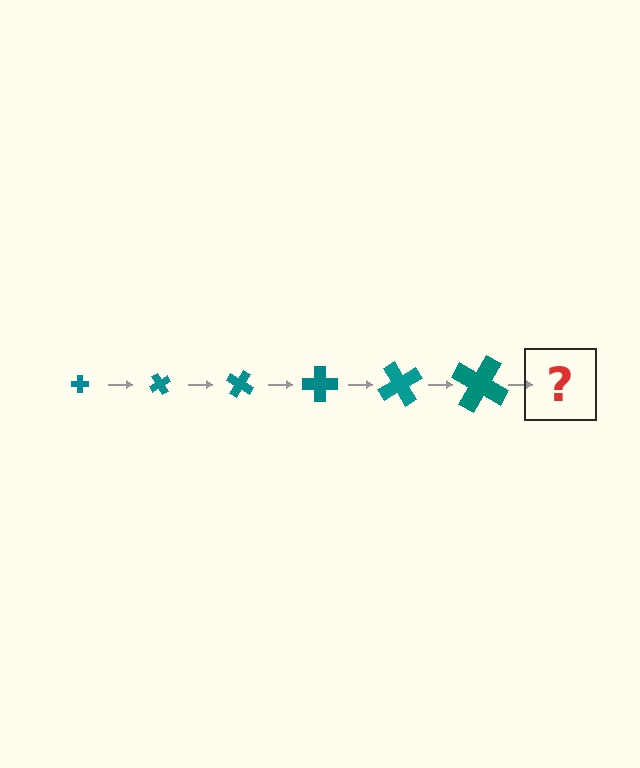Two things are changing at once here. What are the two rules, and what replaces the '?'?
The two rules are that the cross grows larger each step and it rotates 60 degrees each step. The '?' should be a cross, larger than the previous one and rotated 360 degrees from the start.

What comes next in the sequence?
The next element should be a cross, larger than the previous one and rotated 360 degrees from the start.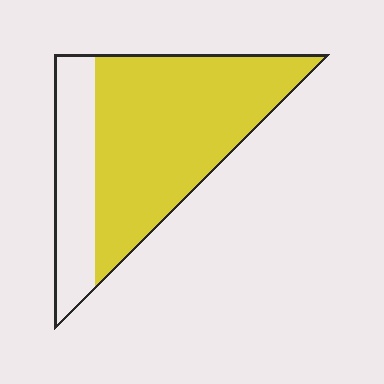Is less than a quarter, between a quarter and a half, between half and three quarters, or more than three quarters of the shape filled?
Between half and three quarters.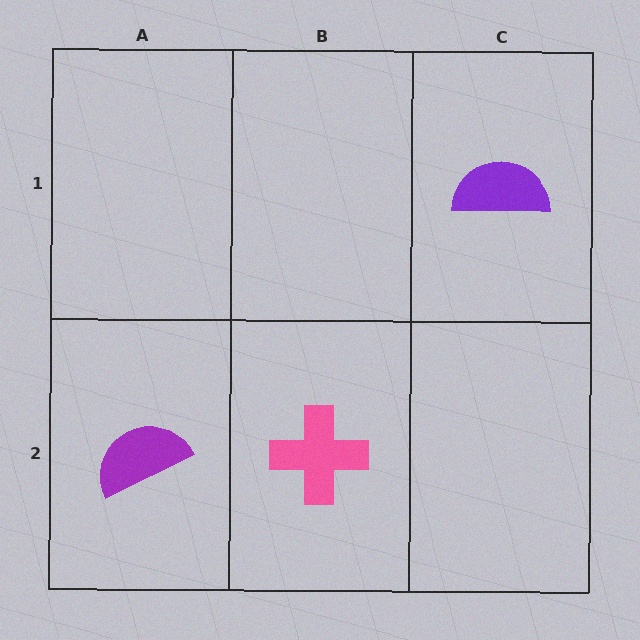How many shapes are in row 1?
1 shape.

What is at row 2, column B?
A pink cross.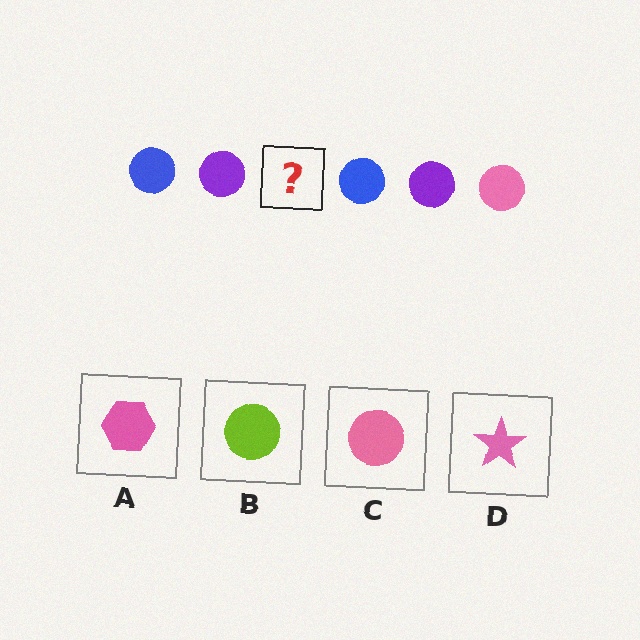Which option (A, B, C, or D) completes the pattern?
C.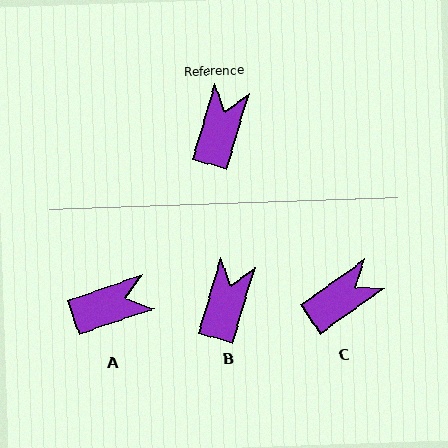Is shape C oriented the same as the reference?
No, it is off by about 38 degrees.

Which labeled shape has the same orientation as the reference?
B.